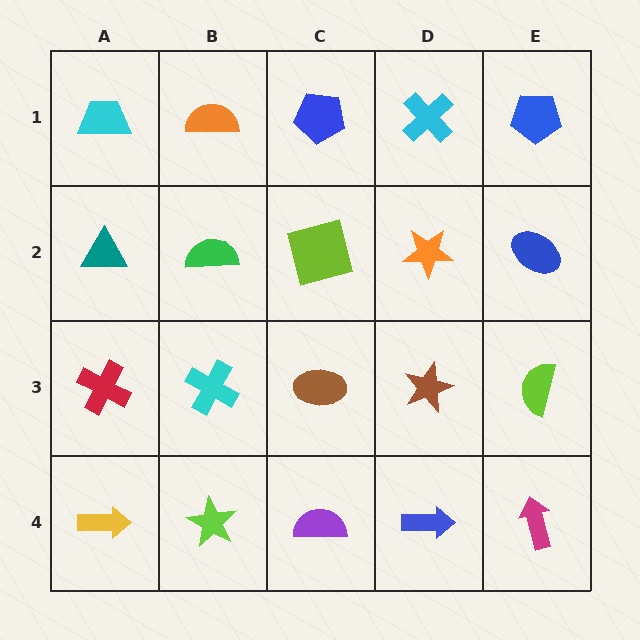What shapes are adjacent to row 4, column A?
A red cross (row 3, column A), a lime star (row 4, column B).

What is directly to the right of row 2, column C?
An orange star.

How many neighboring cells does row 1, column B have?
3.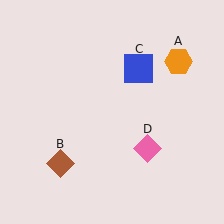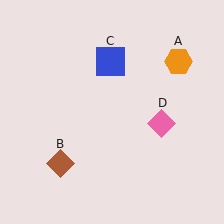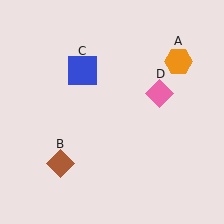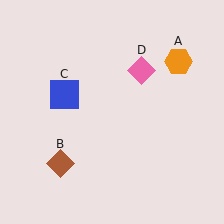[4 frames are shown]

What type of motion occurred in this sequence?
The blue square (object C), pink diamond (object D) rotated counterclockwise around the center of the scene.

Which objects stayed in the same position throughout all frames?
Orange hexagon (object A) and brown diamond (object B) remained stationary.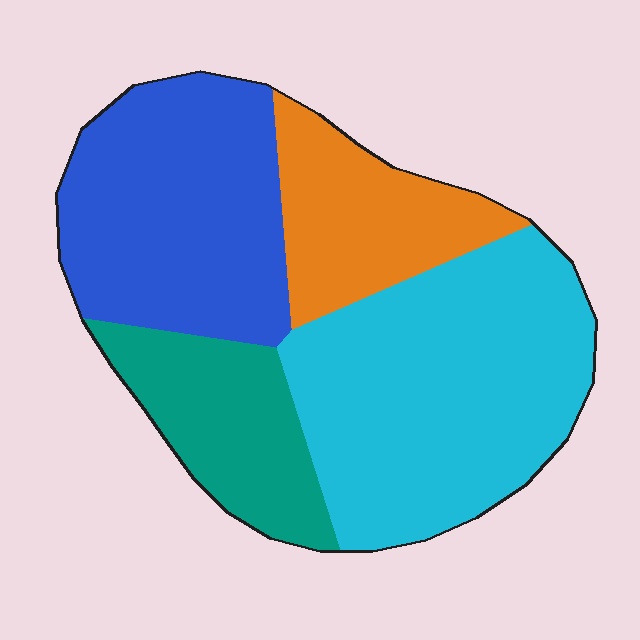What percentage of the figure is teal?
Teal takes up less than a sixth of the figure.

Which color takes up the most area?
Cyan, at roughly 40%.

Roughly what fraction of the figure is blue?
Blue takes up between a sixth and a third of the figure.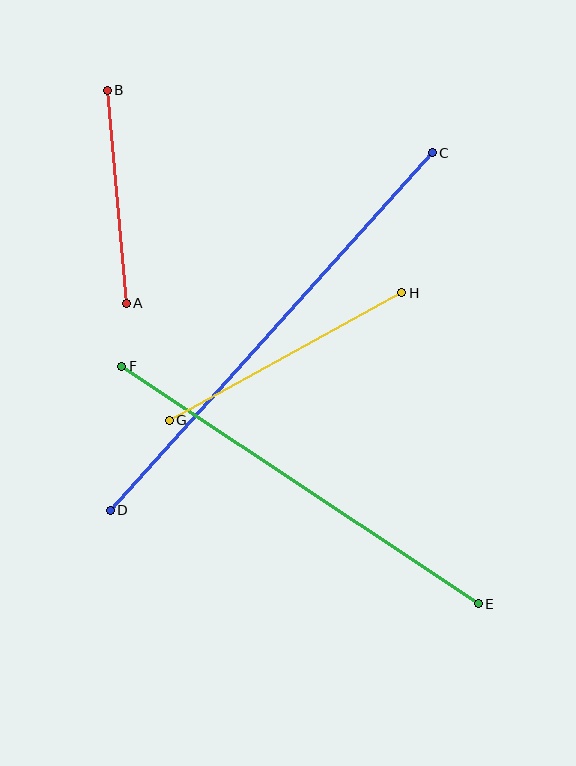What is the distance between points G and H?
The distance is approximately 265 pixels.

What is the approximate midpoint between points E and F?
The midpoint is at approximately (300, 485) pixels.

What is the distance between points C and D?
The distance is approximately 481 pixels.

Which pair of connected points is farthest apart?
Points C and D are farthest apart.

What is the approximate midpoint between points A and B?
The midpoint is at approximately (117, 197) pixels.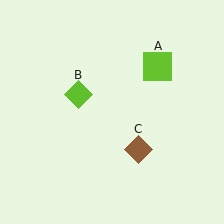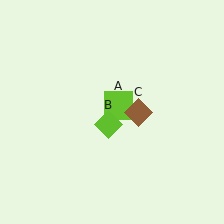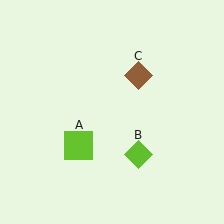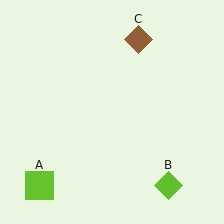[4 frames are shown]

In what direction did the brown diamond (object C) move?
The brown diamond (object C) moved up.